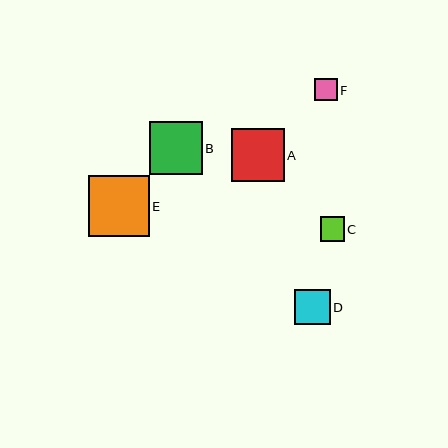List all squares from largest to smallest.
From largest to smallest: E, B, A, D, C, F.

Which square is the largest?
Square E is the largest with a size of approximately 61 pixels.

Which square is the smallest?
Square F is the smallest with a size of approximately 22 pixels.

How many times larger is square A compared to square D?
Square A is approximately 1.5 times the size of square D.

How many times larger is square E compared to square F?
Square E is approximately 2.7 times the size of square F.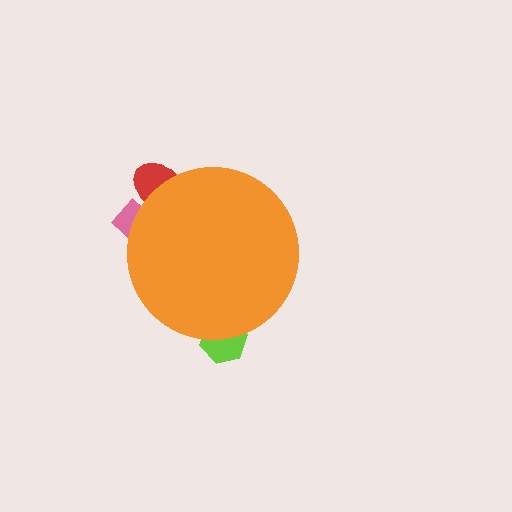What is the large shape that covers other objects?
An orange circle.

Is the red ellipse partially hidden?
Yes, the red ellipse is partially hidden behind the orange circle.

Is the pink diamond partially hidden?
Yes, the pink diamond is partially hidden behind the orange circle.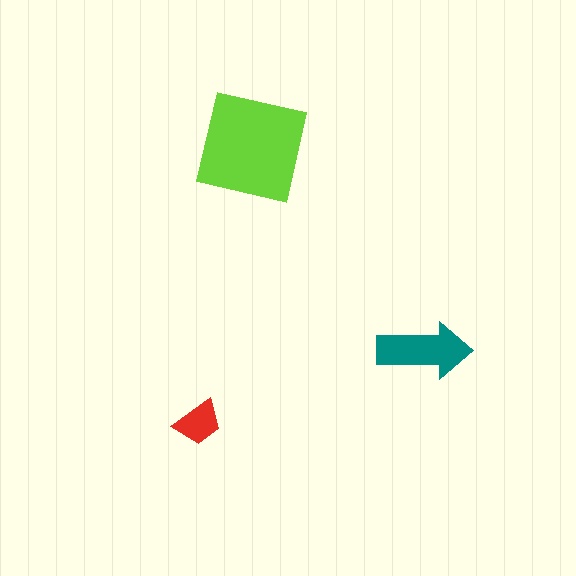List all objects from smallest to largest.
The red trapezoid, the teal arrow, the lime square.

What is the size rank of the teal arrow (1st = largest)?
2nd.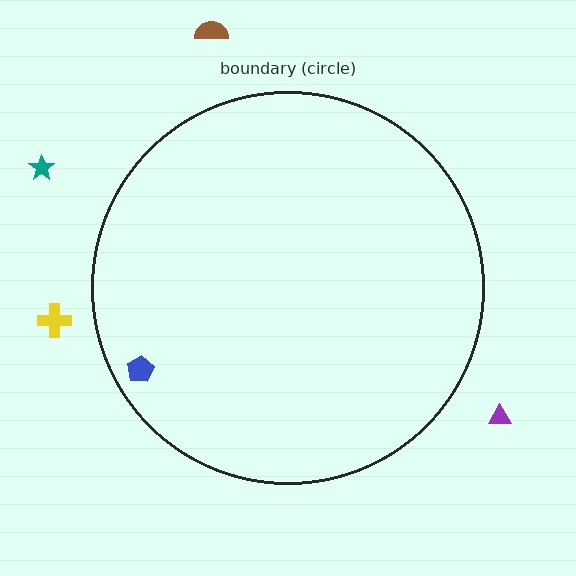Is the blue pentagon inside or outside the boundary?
Inside.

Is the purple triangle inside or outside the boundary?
Outside.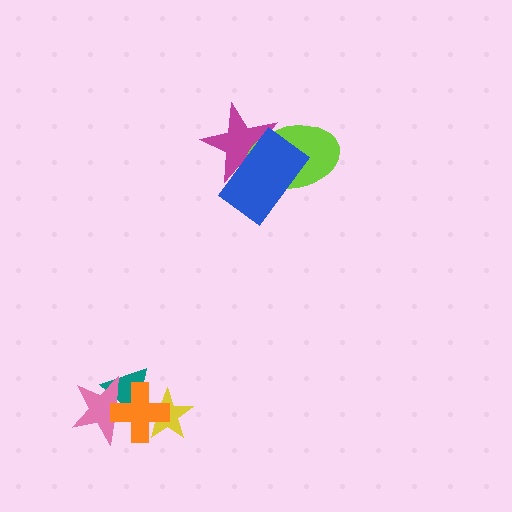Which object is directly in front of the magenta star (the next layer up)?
The lime ellipse is directly in front of the magenta star.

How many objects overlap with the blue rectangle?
2 objects overlap with the blue rectangle.